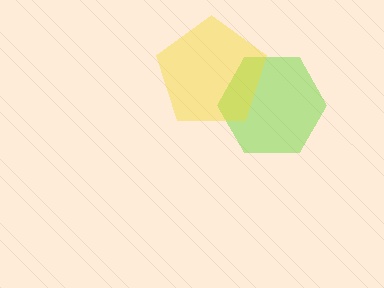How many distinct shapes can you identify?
There are 2 distinct shapes: a lime hexagon, a yellow pentagon.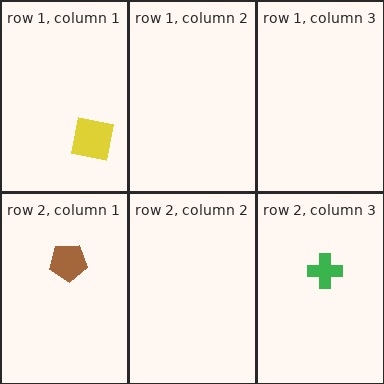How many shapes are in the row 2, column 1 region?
1.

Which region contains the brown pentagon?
The row 2, column 1 region.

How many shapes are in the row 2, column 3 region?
1.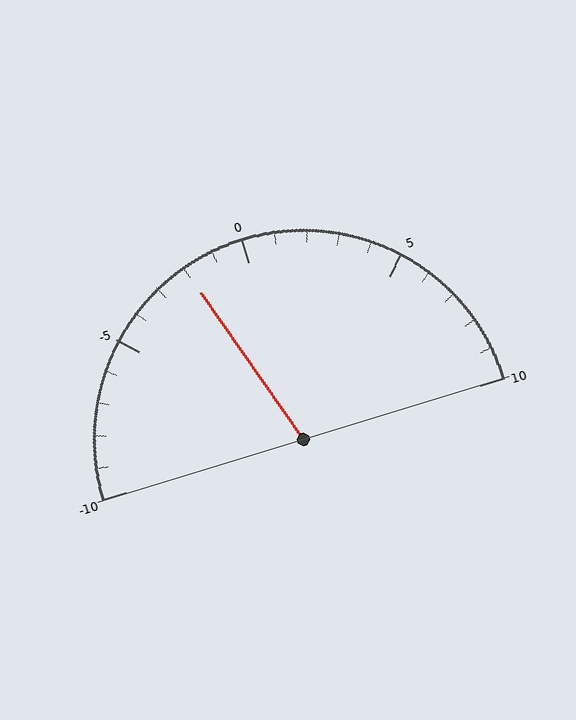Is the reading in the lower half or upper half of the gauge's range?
The reading is in the lower half of the range (-10 to 10).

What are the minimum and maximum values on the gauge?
The gauge ranges from -10 to 10.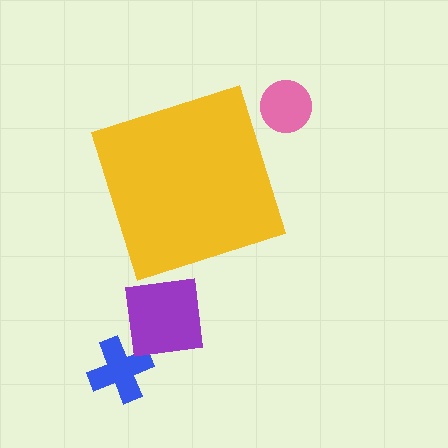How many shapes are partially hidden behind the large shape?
0 shapes are partially hidden.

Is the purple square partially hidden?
No, the purple square is fully visible.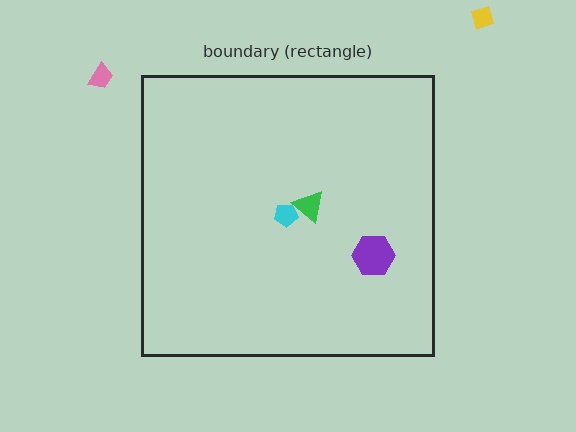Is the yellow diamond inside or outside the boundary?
Outside.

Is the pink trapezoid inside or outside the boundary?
Outside.